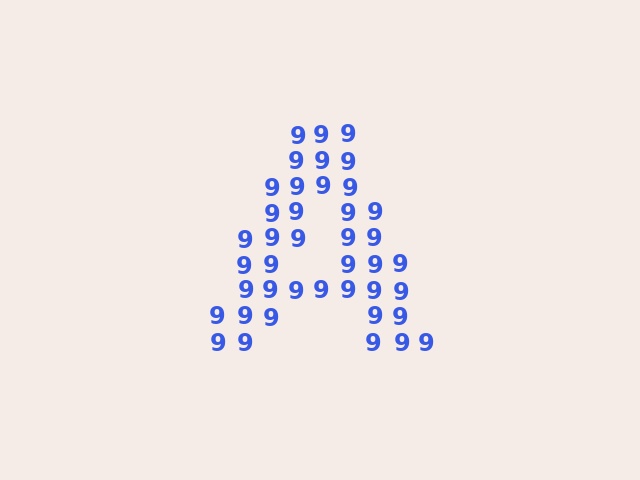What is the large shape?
The large shape is the letter A.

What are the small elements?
The small elements are digit 9's.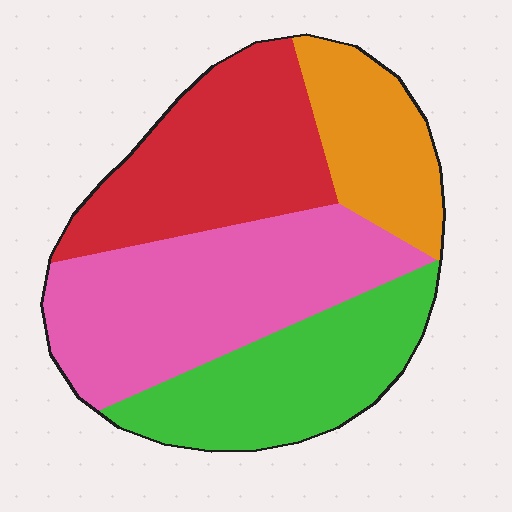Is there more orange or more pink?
Pink.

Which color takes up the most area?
Pink, at roughly 35%.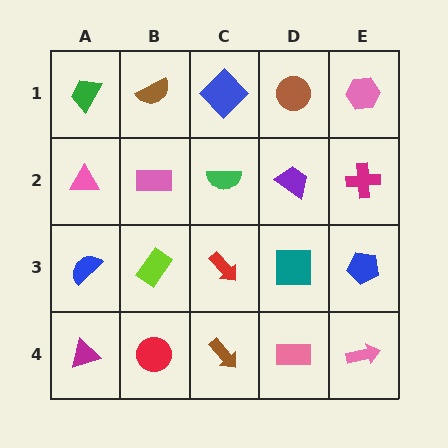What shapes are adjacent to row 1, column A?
A pink triangle (row 2, column A), a brown semicircle (row 1, column B).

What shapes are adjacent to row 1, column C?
A green semicircle (row 2, column C), a brown semicircle (row 1, column B), a brown circle (row 1, column D).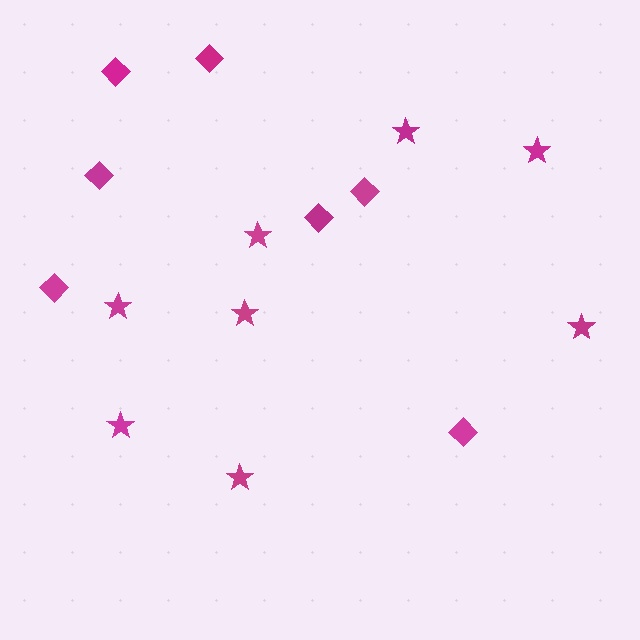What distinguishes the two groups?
There are 2 groups: one group of stars (8) and one group of diamonds (7).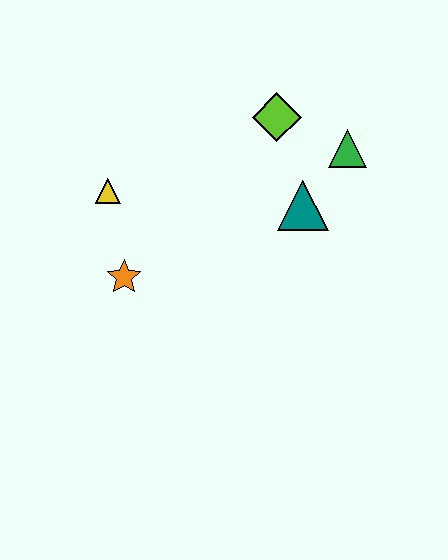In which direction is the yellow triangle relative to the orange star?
The yellow triangle is above the orange star.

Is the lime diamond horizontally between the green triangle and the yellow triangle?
Yes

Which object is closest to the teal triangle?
The green triangle is closest to the teal triangle.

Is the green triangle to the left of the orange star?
No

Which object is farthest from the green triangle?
The orange star is farthest from the green triangle.